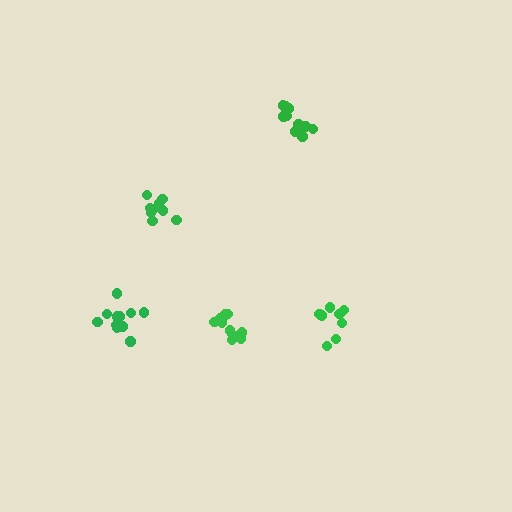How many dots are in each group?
Group 1: 11 dots, Group 2: 9 dots, Group 3: 12 dots, Group 4: 9 dots, Group 5: 11 dots (52 total).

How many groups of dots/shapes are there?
There are 5 groups.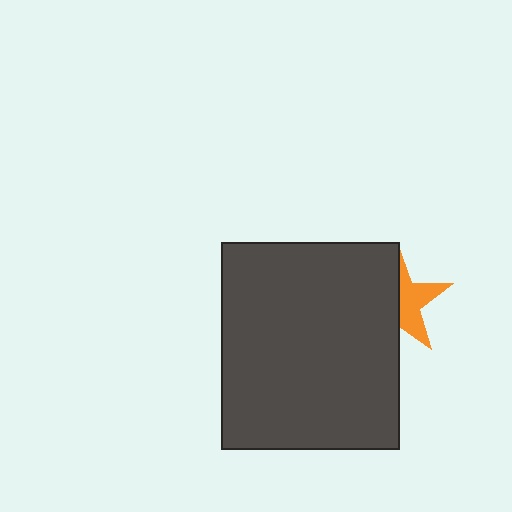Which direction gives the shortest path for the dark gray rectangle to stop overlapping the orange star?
Moving left gives the shortest separation.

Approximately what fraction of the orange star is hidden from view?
Roughly 54% of the orange star is hidden behind the dark gray rectangle.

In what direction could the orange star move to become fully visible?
The orange star could move right. That would shift it out from behind the dark gray rectangle entirely.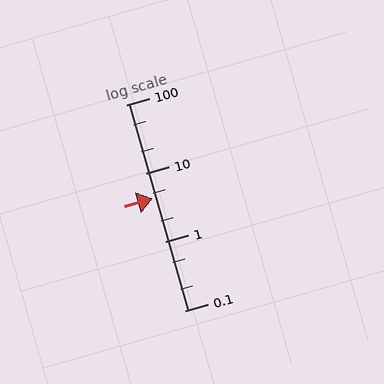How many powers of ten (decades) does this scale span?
The scale spans 3 decades, from 0.1 to 100.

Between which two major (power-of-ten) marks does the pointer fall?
The pointer is between 1 and 10.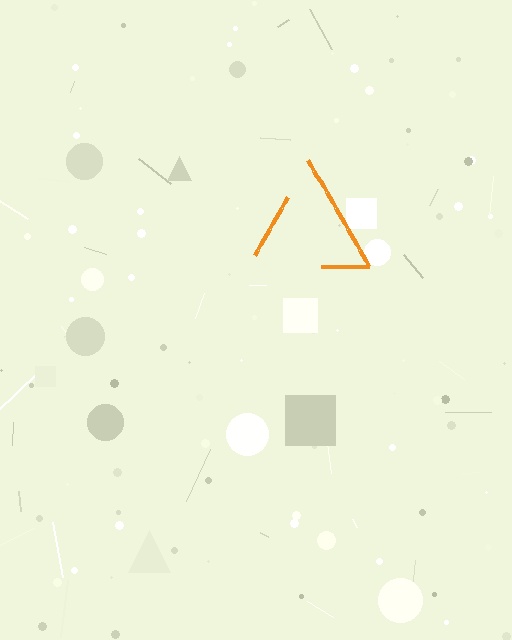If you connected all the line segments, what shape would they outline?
They would outline a triangle.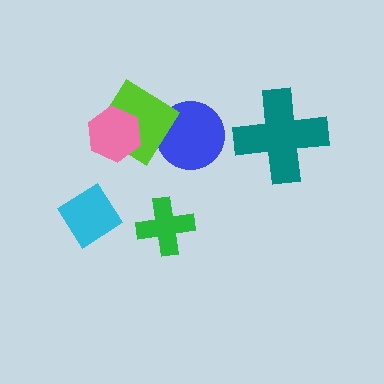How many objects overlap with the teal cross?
0 objects overlap with the teal cross.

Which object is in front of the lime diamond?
The pink hexagon is in front of the lime diamond.